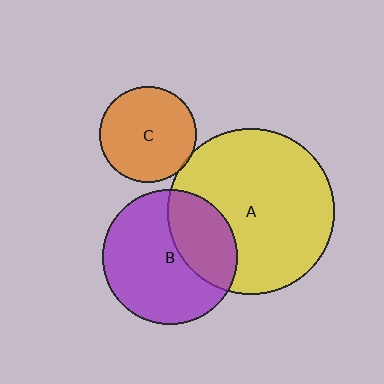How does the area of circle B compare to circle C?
Approximately 2.0 times.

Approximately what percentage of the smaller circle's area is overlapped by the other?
Approximately 5%.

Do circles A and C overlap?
Yes.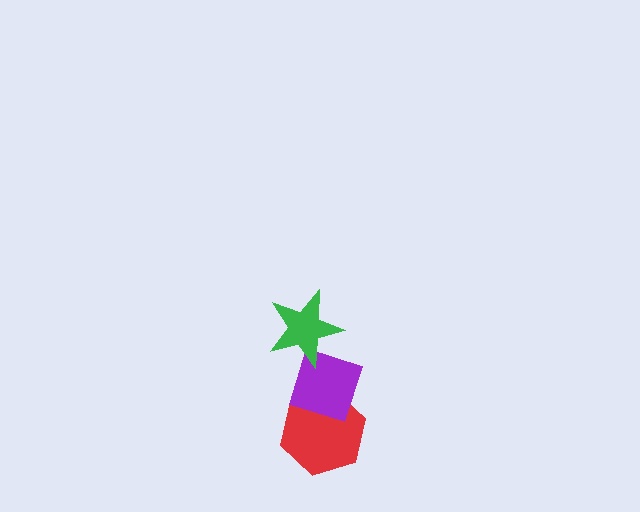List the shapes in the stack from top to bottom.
From top to bottom: the green star, the purple diamond, the red hexagon.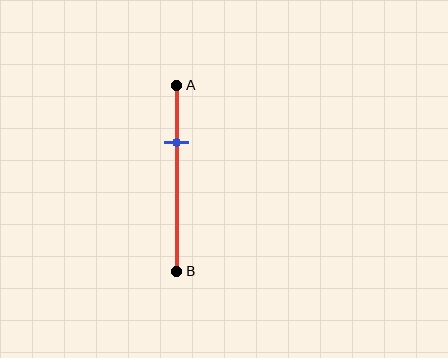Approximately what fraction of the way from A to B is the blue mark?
The blue mark is approximately 30% of the way from A to B.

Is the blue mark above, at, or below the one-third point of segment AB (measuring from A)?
The blue mark is approximately at the one-third point of segment AB.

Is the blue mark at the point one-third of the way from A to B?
Yes, the mark is approximately at the one-third point.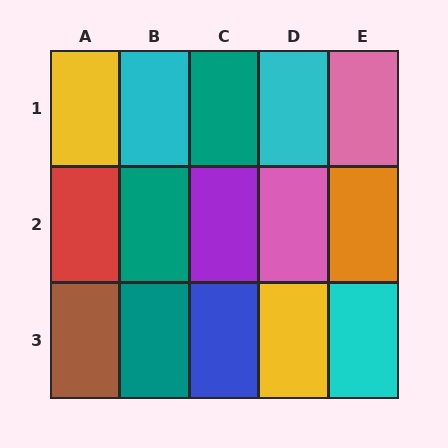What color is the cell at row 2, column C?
Purple.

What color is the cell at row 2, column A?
Red.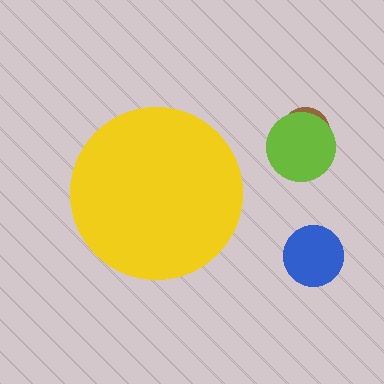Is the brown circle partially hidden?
No, the brown circle is fully visible.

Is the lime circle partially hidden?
No, the lime circle is fully visible.